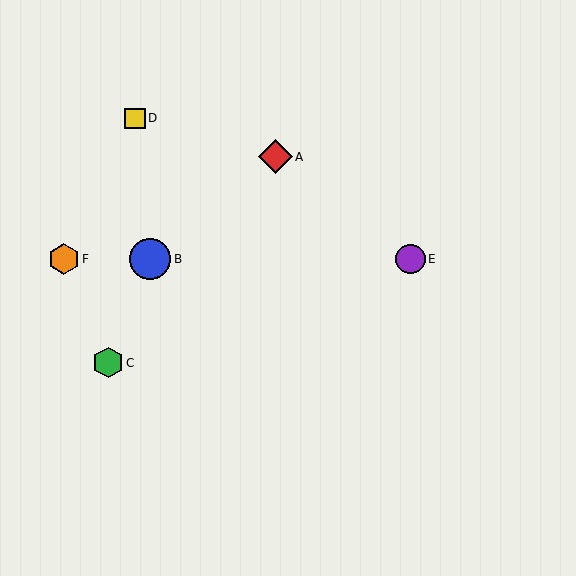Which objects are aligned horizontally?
Objects B, E, F are aligned horizontally.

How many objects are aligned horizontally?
3 objects (B, E, F) are aligned horizontally.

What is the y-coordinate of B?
Object B is at y≈259.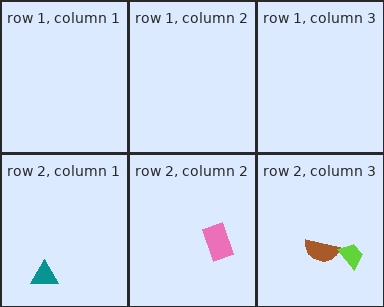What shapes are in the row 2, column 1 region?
The teal triangle.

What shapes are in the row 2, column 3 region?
The brown semicircle, the lime trapezoid.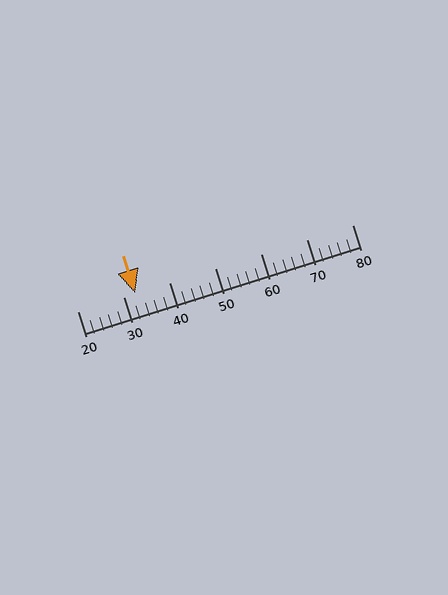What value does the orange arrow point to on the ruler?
The orange arrow points to approximately 32.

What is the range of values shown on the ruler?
The ruler shows values from 20 to 80.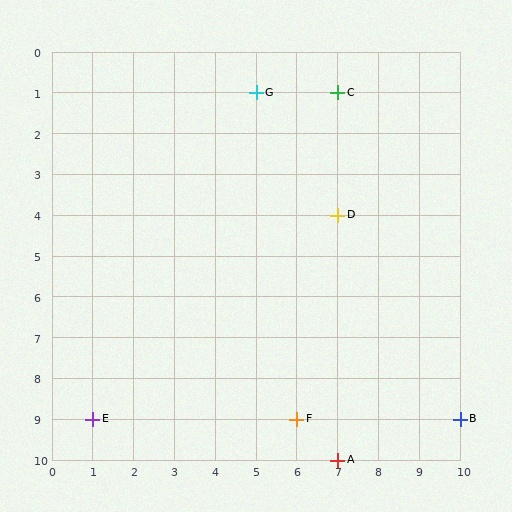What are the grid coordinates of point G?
Point G is at grid coordinates (5, 1).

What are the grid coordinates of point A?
Point A is at grid coordinates (7, 10).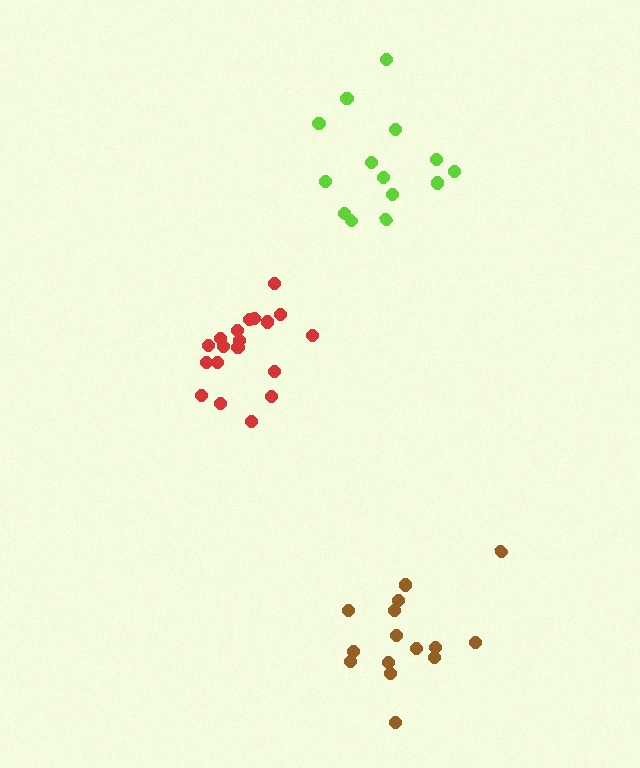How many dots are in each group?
Group 1: 15 dots, Group 2: 19 dots, Group 3: 14 dots (48 total).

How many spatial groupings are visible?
There are 3 spatial groupings.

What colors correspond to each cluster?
The clusters are colored: brown, red, lime.